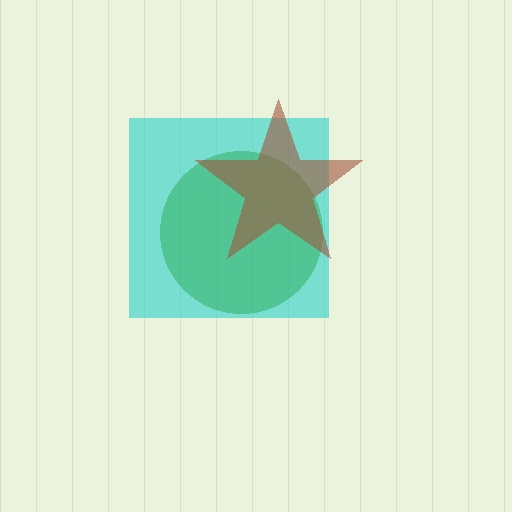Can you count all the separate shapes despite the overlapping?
Yes, there are 3 separate shapes.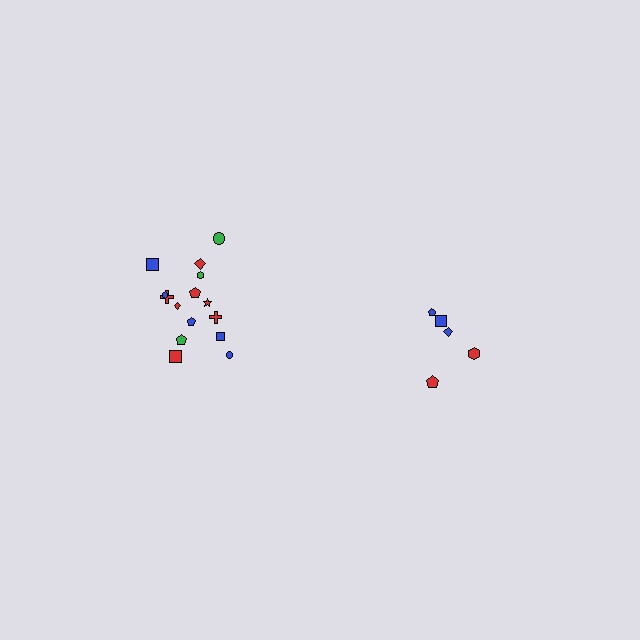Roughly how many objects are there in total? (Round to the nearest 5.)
Roughly 20 objects in total.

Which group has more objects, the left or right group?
The left group.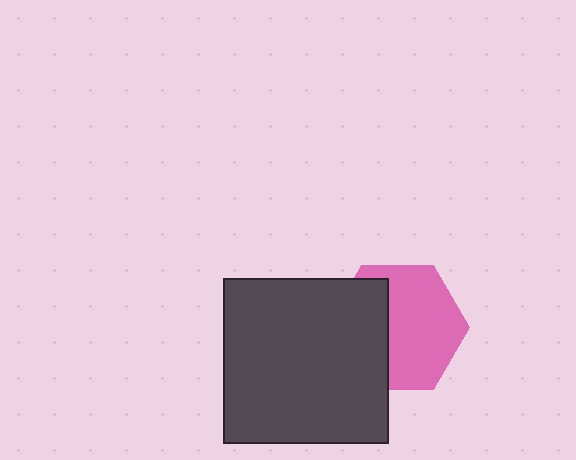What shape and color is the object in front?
The object in front is a dark gray square.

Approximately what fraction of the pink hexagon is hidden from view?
Roughly 40% of the pink hexagon is hidden behind the dark gray square.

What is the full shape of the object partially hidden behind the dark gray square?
The partially hidden object is a pink hexagon.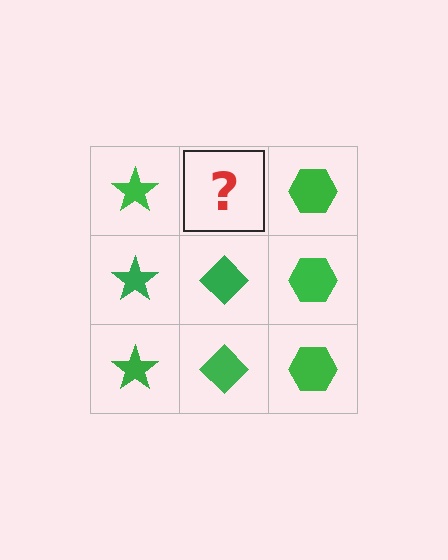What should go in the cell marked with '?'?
The missing cell should contain a green diamond.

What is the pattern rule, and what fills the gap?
The rule is that each column has a consistent shape. The gap should be filled with a green diamond.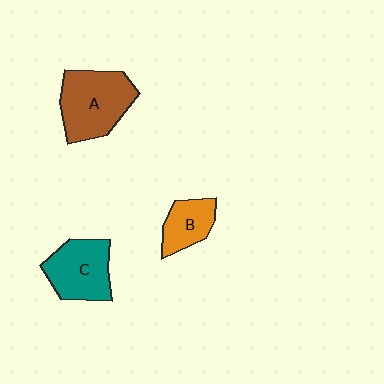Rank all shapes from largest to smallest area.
From largest to smallest: A (brown), C (teal), B (orange).